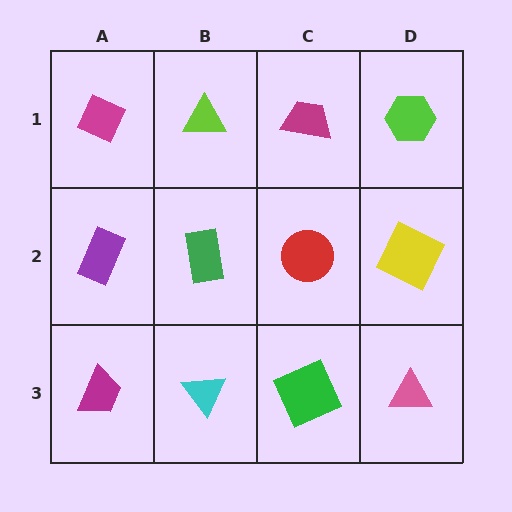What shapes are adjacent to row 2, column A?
A magenta diamond (row 1, column A), a magenta trapezoid (row 3, column A), a green rectangle (row 2, column B).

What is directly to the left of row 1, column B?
A magenta diamond.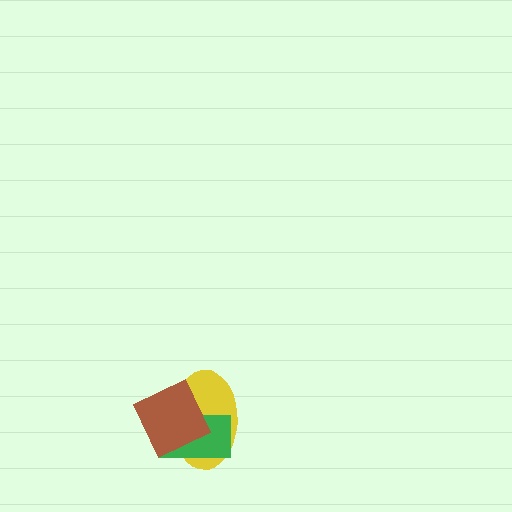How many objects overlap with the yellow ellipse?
2 objects overlap with the yellow ellipse.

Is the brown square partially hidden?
No, no other shape covers it.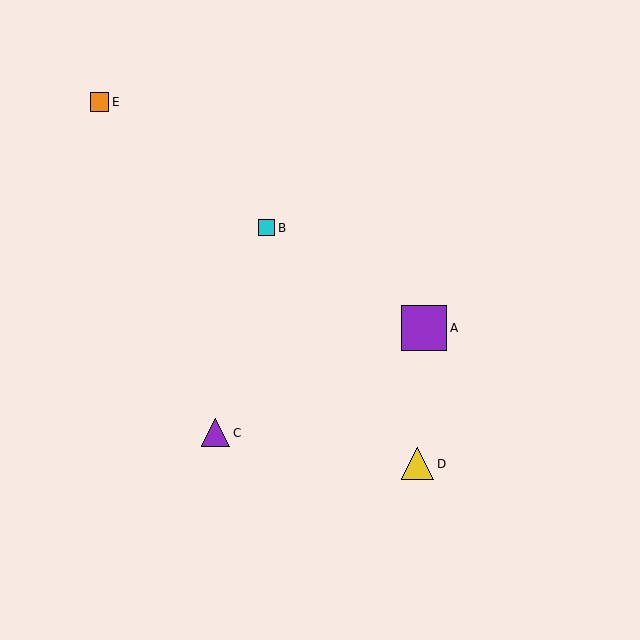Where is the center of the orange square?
The center of the orange square is at (100, 102).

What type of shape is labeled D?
Shape D is a yellow triangle.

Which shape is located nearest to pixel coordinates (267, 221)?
The cyan square (labeled B) at (267, 228) is nearest to that location.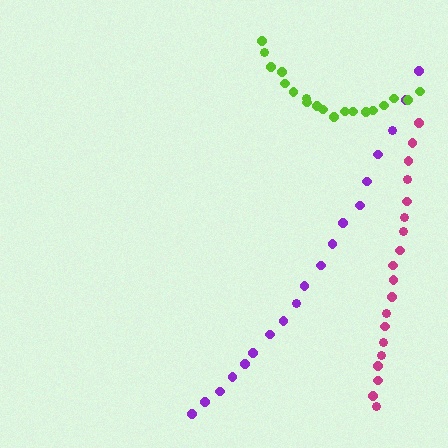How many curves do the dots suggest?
There are 3 distinct paths.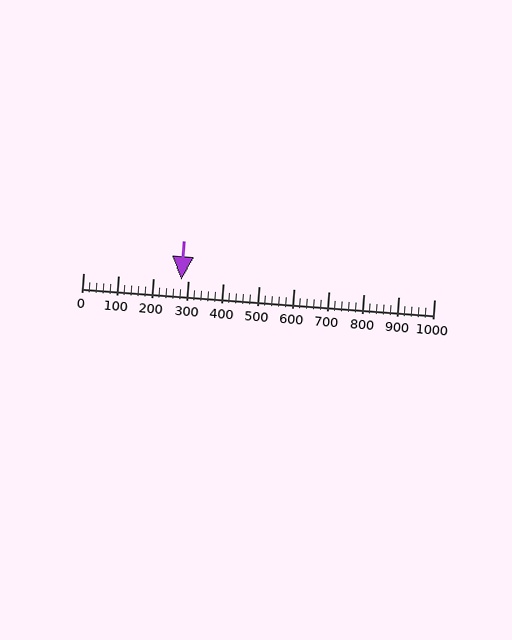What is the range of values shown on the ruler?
The ruler shows values from 0 to 1000.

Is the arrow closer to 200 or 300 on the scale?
The arrow is closer to 300.